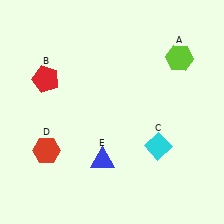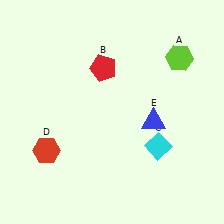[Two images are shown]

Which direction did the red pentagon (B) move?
The red pentagon (B) moved right.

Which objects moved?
The objects that moved are: the red pentagon (B), the blue triangle (E).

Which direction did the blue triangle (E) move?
The blue triangle (E) moved right.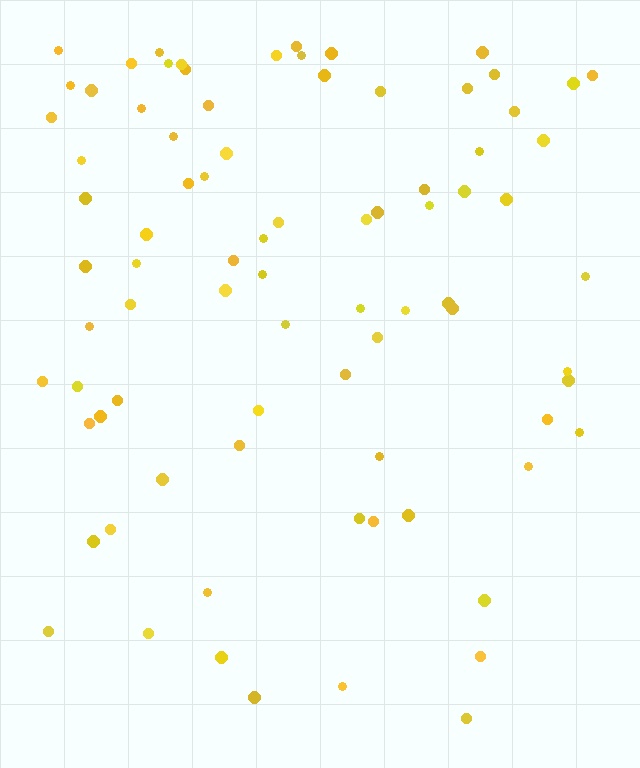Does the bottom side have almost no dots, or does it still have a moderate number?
Still a moderate number, just noticeably fewer than the top.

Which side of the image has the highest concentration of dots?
The top.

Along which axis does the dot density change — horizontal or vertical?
Vertical.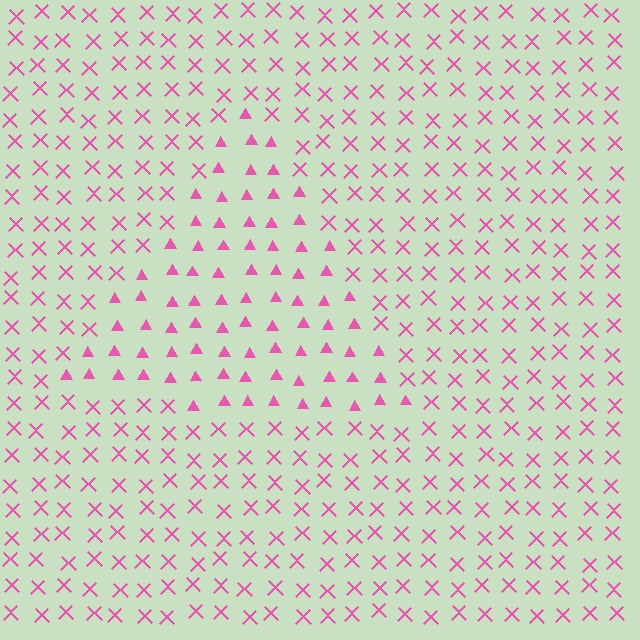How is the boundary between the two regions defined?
The boundary is defined by a change in element shape: triangles inside vs. X marks outside. All elements share the same color and spacing.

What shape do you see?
I see a triangle.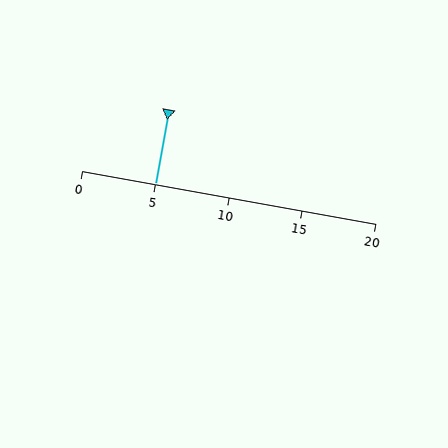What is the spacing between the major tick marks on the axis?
The major ticks are spaced 5 apart.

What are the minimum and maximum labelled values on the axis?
The axis runs from 0 to 20.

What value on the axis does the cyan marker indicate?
The marker indicates approximately 5.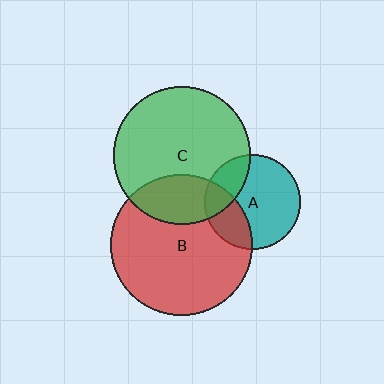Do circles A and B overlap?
Yes.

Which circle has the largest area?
Circle B (red).